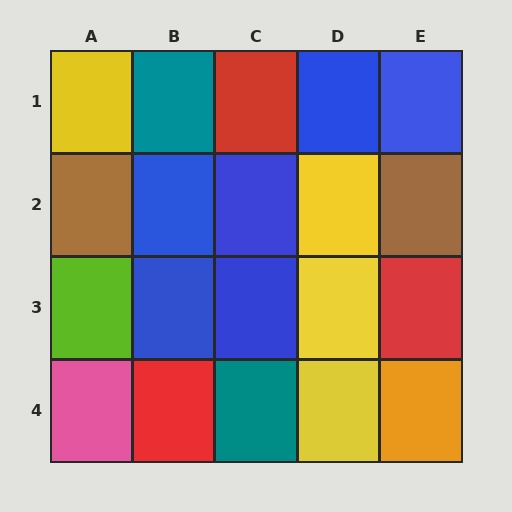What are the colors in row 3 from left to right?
Lime, blue, blue, yellow, red.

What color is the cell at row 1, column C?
Red.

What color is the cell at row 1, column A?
Yellow.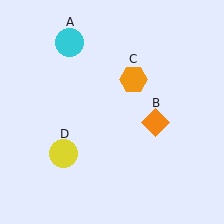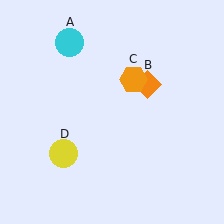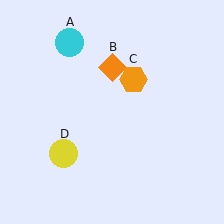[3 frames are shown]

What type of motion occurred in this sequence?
The orange diamond (object B) rotated counterclockwise around the center of the scene.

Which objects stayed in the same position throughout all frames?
Cyan circle (object A) and orange hexagon (object C) and yellow circle (object D) remained stationary.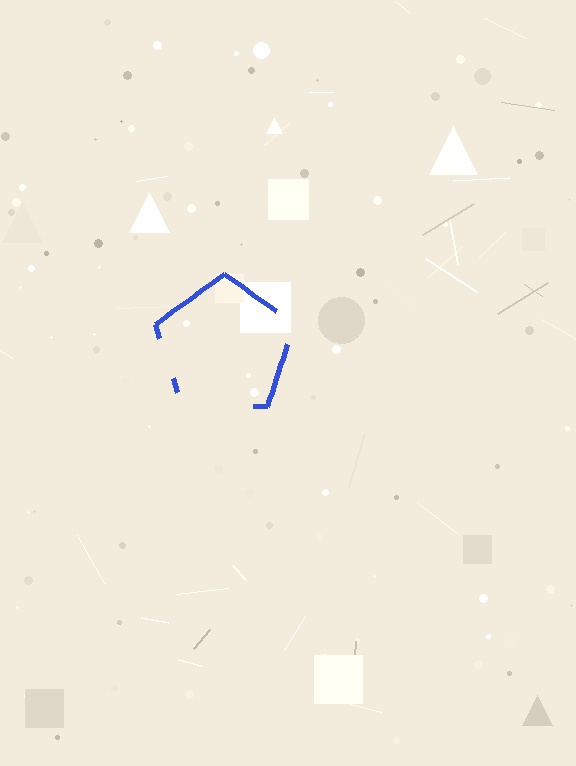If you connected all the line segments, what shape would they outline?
They would outline a pentagon.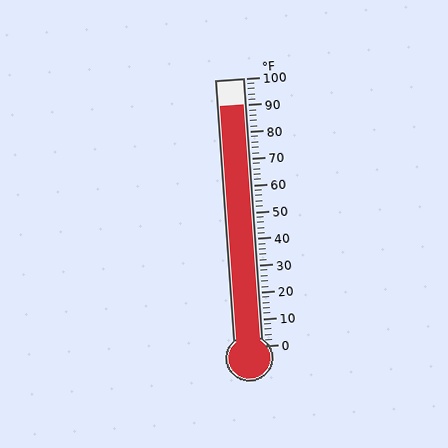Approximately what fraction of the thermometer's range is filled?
The thermometer is filled to approximately 90% of its range.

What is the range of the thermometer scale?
The thermometer scale ranges from 0°F to 100°F.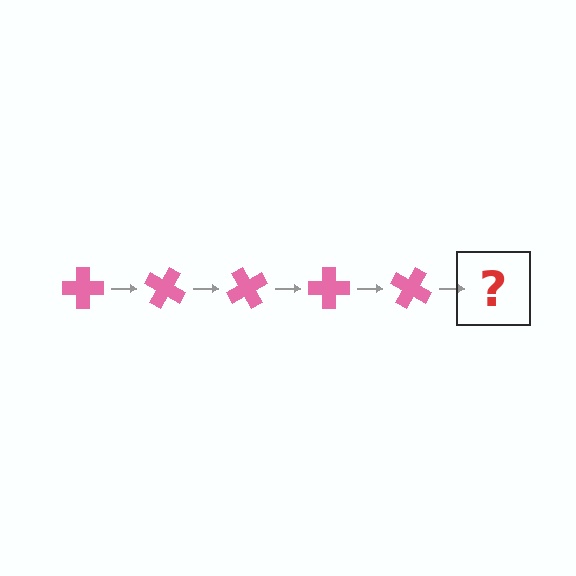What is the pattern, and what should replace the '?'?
The pattern is that the cross rotates 30 degrees each step. The '?' should be a pink cross rotated 150 degrees.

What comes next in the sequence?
The next element should be a pink cross rotated 150 degrees.